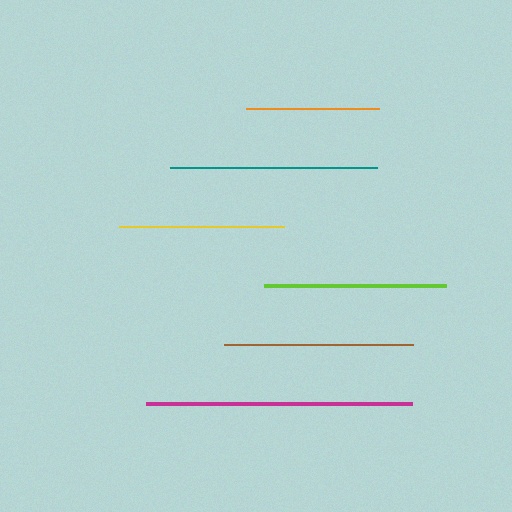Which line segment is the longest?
The magenta line is the longest at approximately 265 pixels.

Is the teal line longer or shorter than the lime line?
The teal line is longer than the lime line.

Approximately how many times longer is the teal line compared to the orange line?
The teal line is approximately 1.5 times the length of the orange line.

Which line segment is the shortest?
The orange line is the shortest at approximately 133 pixels.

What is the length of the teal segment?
The teal segment is approximately 207 pixels long.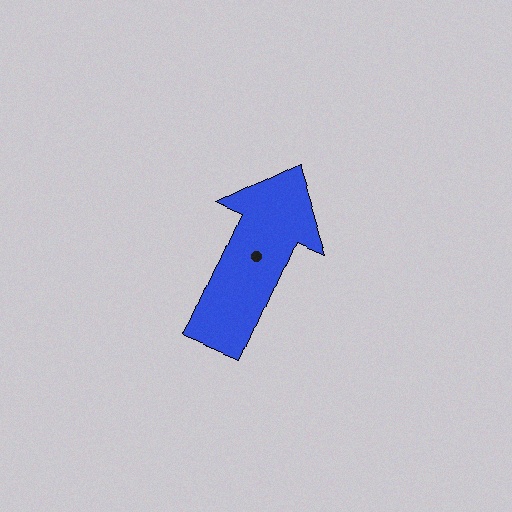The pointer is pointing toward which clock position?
Roughly 1 o'clock.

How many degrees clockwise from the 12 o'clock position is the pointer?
Approximately 24 degrees.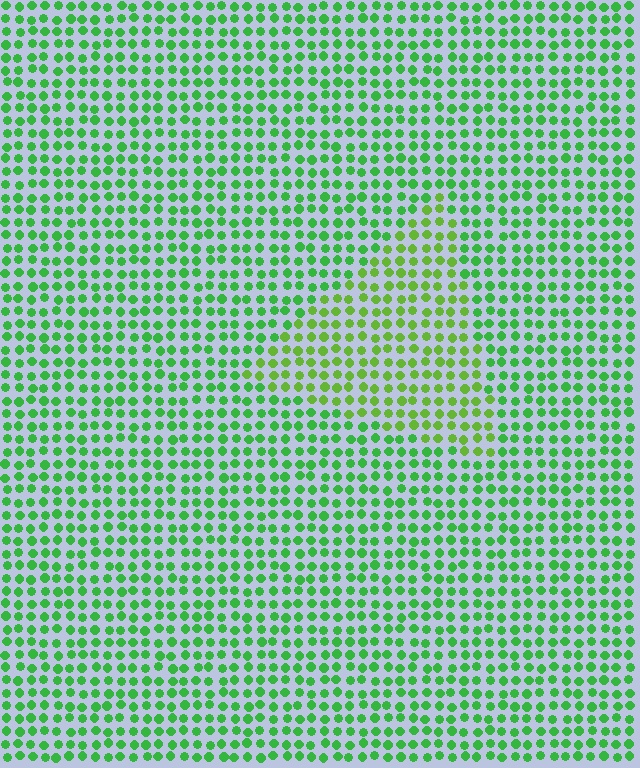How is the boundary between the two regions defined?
The boundary is defined purely by a slight shift in hue (about 27 degrees). Spacing, size, and orientation are identical on both sides.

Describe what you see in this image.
The image is filled with small green elements in a uniform arrangement. A triangle-shaped region is visible where the elements are tinted to a slightly different hue, forming a subtle color boundary.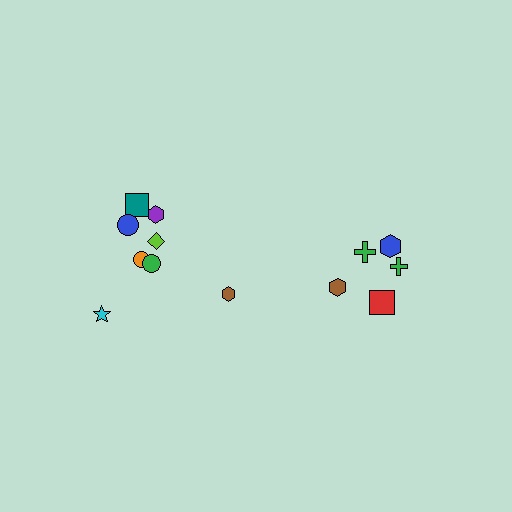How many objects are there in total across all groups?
There are 13 objects.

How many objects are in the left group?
There are 8 objects.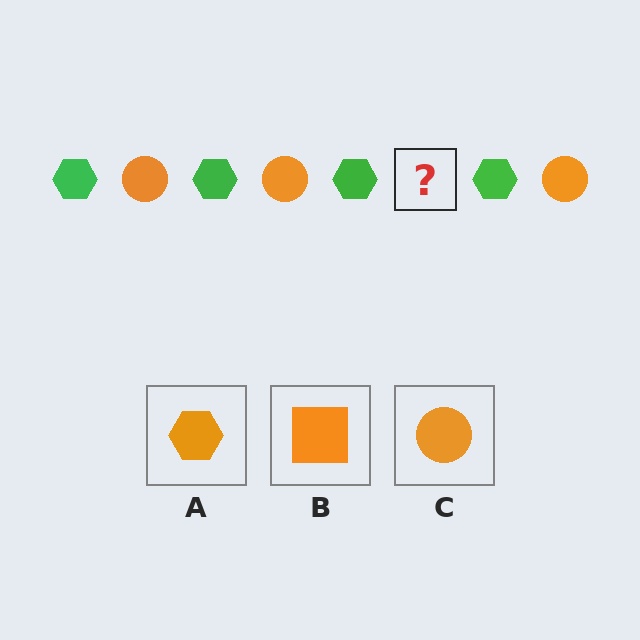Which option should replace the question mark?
Option C.